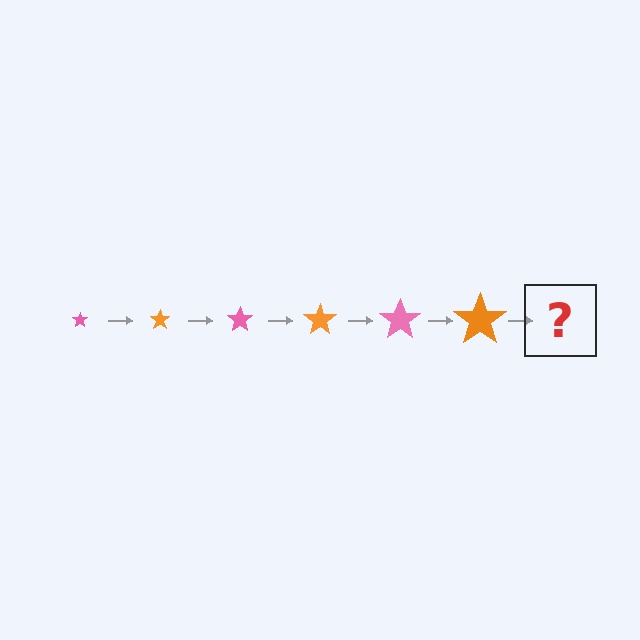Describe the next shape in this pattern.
It should be a pink star, larger than the previous one.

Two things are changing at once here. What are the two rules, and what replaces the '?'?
The two rules are that the star grows larger each step and the color cycles through pink and orange. The '?' should be a pink star, larger than the previous one.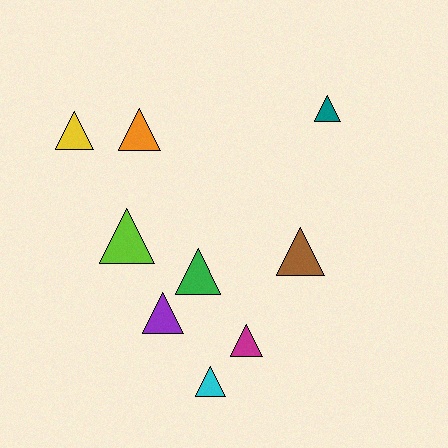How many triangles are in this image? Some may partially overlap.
There are 9 triangles.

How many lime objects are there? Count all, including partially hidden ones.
There is 1 lime object.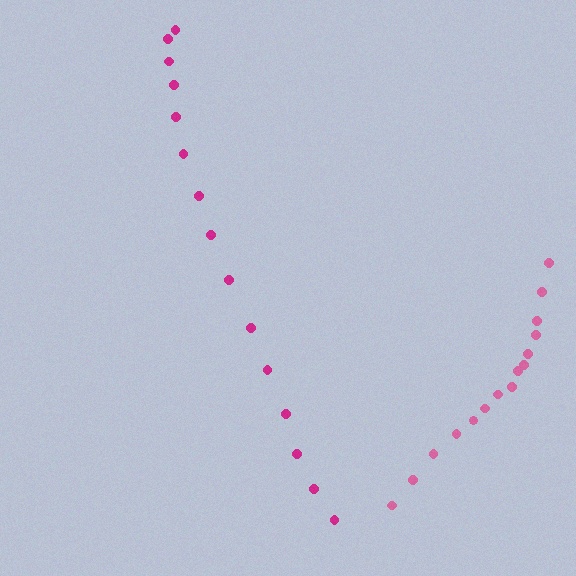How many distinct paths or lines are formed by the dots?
There are 2 distinct paths.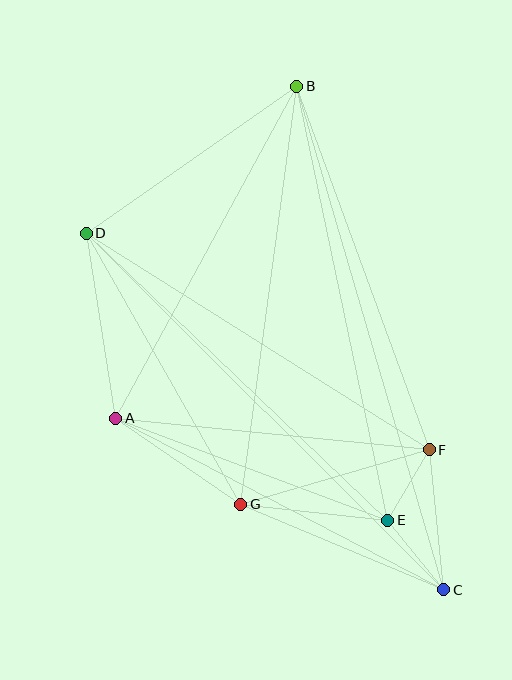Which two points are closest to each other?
Points E and F are closest to each other.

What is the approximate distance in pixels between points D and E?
The distance between D and E is approximately 416 pixels.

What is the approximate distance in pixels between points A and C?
The distance between A and C is approximately 370 pixels.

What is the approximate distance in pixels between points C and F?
The distance between C and F is approximately 141 pixels.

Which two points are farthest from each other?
Points B and C are farthest from each other.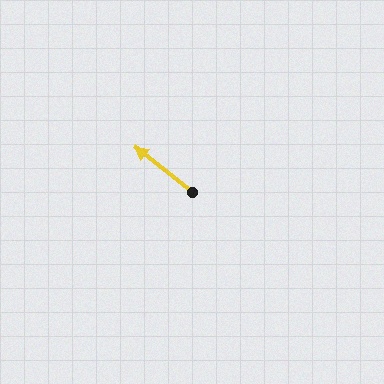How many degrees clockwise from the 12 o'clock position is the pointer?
Approximately 308 degrees.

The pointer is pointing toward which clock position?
Roughly 10 o'clock.